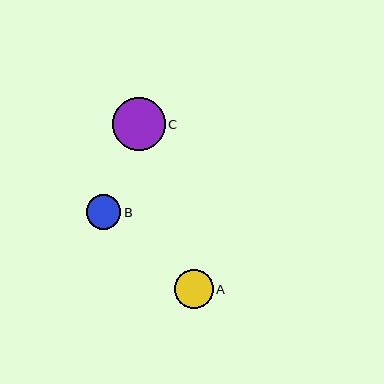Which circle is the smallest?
Circle B is the smallest with a size of approximately 35 pixels.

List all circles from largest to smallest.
From largest to smallest: C, A, B.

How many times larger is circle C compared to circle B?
Circle C is approximately 1.5 times the size of circle B.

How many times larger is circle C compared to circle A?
Circle C is approximately 1.4 times the size of circle A.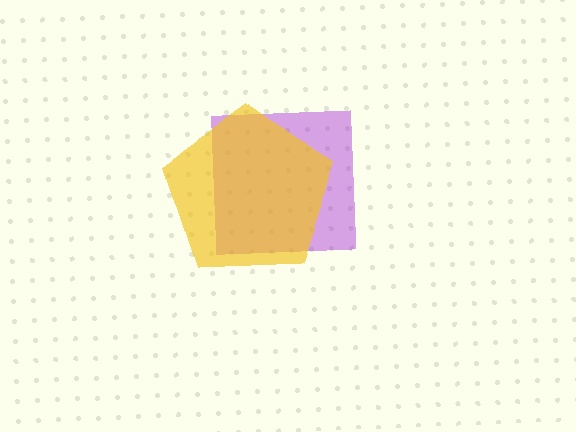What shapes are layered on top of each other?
The layered shapes are: a purple square, a yellow pentagon.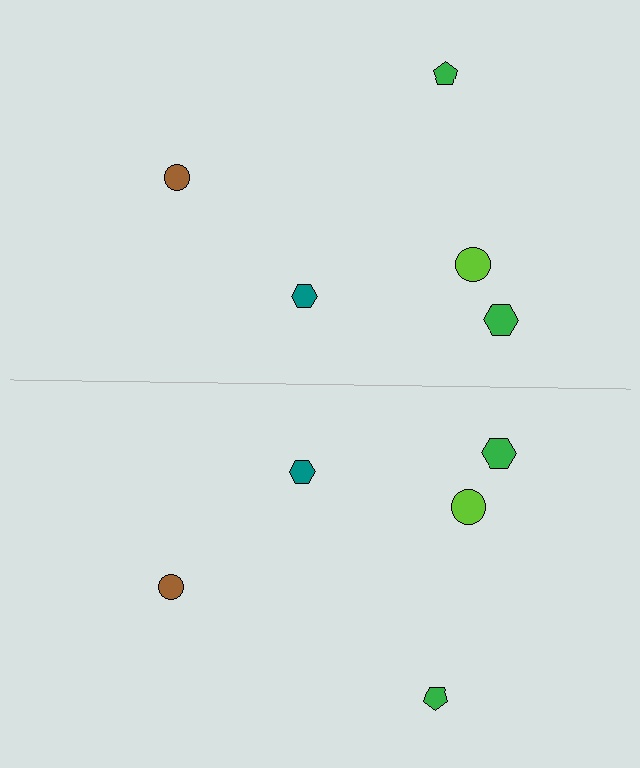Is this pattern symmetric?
Yes, this pattern has bilateral (reflection) symmetry.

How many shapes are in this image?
There are 10 shapes in this image.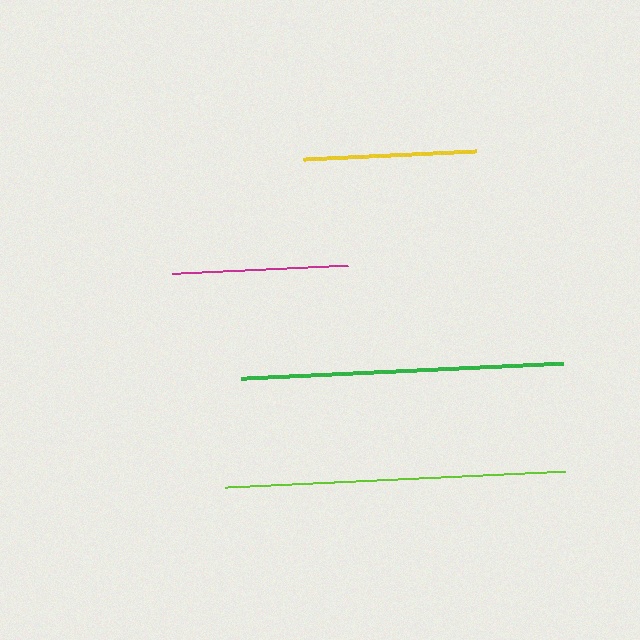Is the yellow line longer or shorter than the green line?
The green line is longer than the yellow line.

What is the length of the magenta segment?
The magenta segment is approximately 176 pixels long.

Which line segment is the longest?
The lime line is the longest at approximately 341 pixels.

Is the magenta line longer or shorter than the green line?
The green line is longer than the magenta line.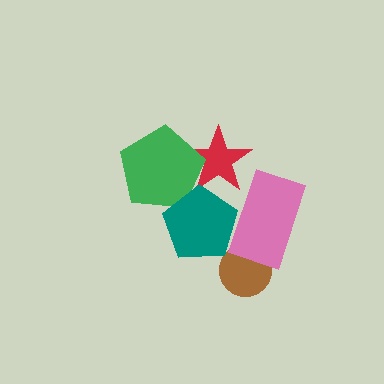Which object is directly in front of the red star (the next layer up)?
The green pentagon is directly in front of the red star.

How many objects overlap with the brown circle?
1 object overlaps with the brown circle.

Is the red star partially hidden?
Yes, it is partially covered by another shape.